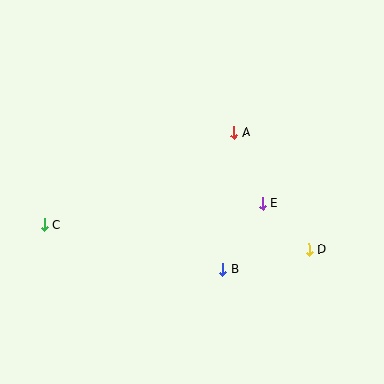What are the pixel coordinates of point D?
Point D is at (309, 249).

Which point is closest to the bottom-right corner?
Point D is closest to the bottom-right corner.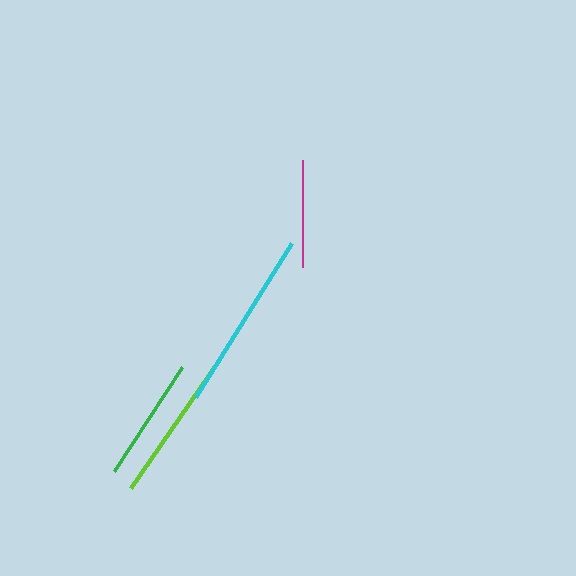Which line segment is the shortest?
The magenta line is the shortest at approximately 108 pixels.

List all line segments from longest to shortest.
From longest to shortest: cyan, lime, green, magenta.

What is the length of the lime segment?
The lime segment is approximately 156 pixels long.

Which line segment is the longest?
The cyan line is the longest at approximately 181 pixels.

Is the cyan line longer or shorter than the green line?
The cyan line is longer than the green line.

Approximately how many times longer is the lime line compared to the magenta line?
The lime line is approximately 1.4 times the length of the magenta line.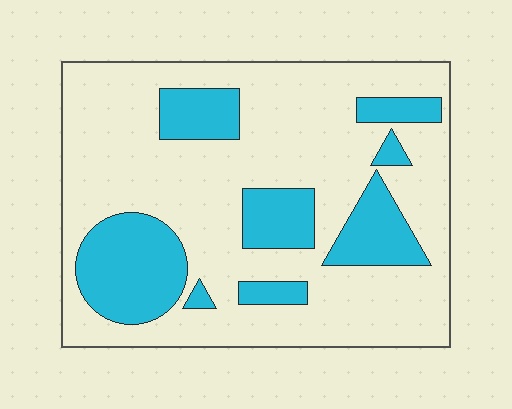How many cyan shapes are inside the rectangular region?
8.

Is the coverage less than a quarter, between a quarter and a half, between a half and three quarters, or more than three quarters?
Between a quarter and a half.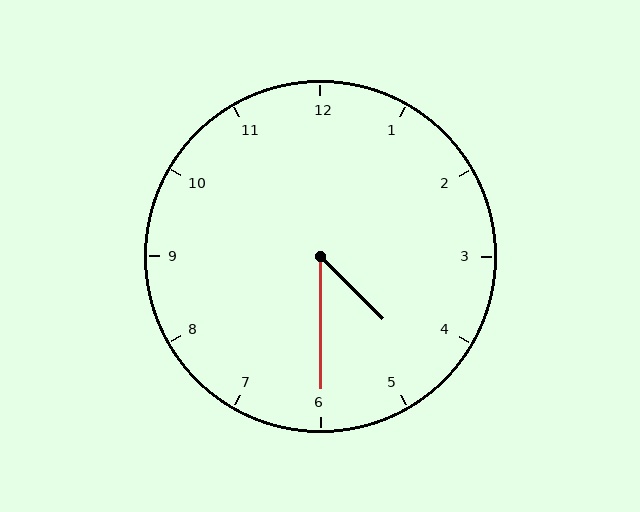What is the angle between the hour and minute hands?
Approximately 45 degrees.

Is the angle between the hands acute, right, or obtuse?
It is acute.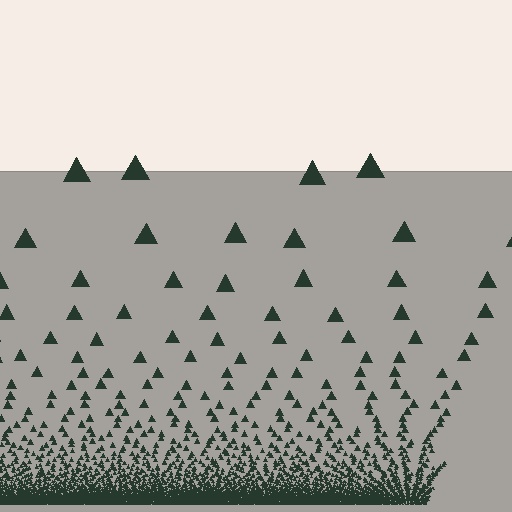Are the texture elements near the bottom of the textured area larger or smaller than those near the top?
Smaller. The gradient is inverted — elements near the bottom are smaller and denser.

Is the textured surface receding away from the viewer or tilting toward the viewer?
The surface appears to tilt toward the viewer. Texture elements get larger and sparser toward the top.